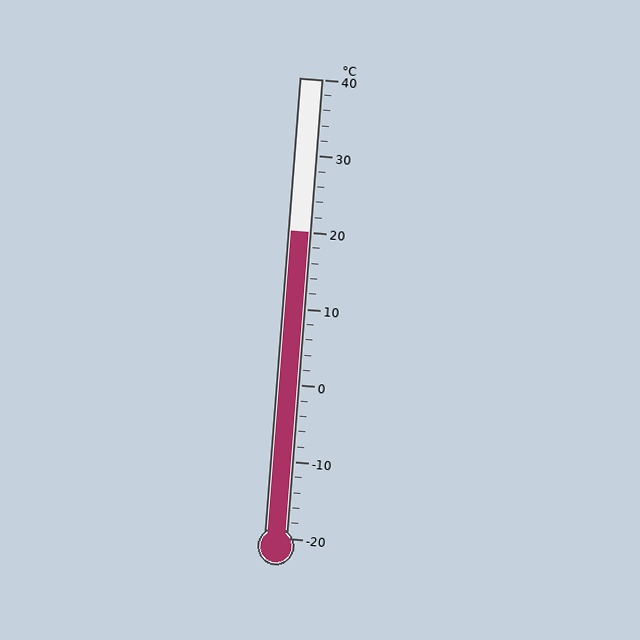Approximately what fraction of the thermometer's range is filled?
The thermometer is filled to approximately 65% of its range.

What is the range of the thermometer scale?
The thermometer scale ranges from -20°C to 40°C.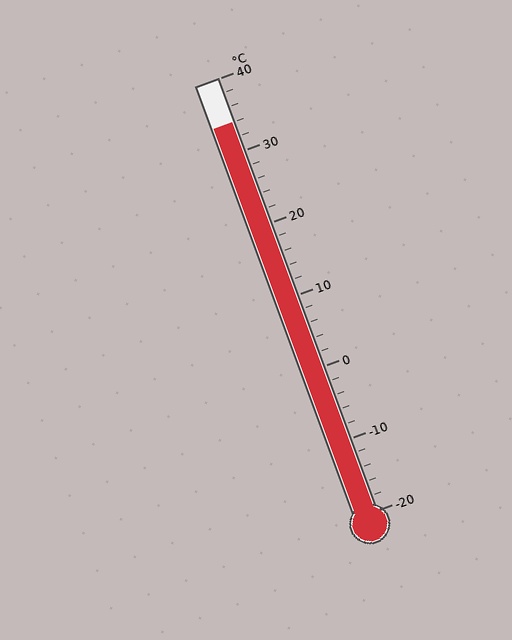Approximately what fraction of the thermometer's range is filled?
The thermometer is filled to approximately 90% of its range.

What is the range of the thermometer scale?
The thermometer scale ranges from -20°C to 40°C.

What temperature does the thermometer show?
The thermometer shows approximately 34°C.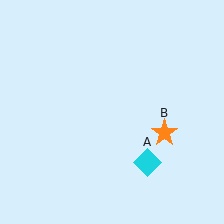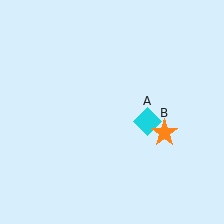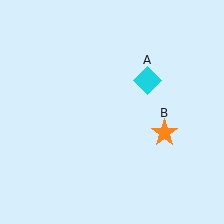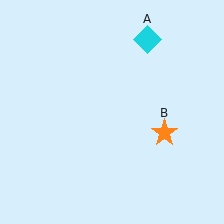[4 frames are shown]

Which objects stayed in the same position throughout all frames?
Orange star (object B) remained stationary.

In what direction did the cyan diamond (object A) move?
The cyan diamond (object A) moved up.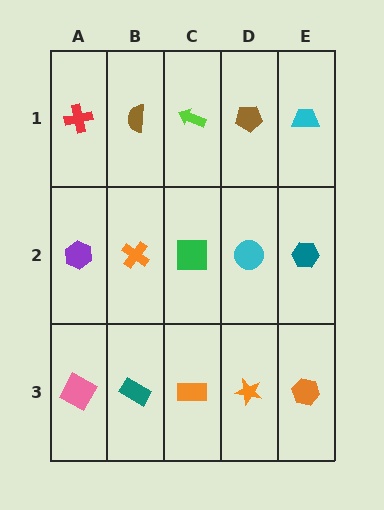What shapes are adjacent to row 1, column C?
A green square (row 2, column C), a brown semicircle (row 1, column B), a brown pentagon (row 1, column D).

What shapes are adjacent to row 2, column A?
A red cross (row 1, column A), a pink square (row 3, column A), an orange cross (row 2, column B).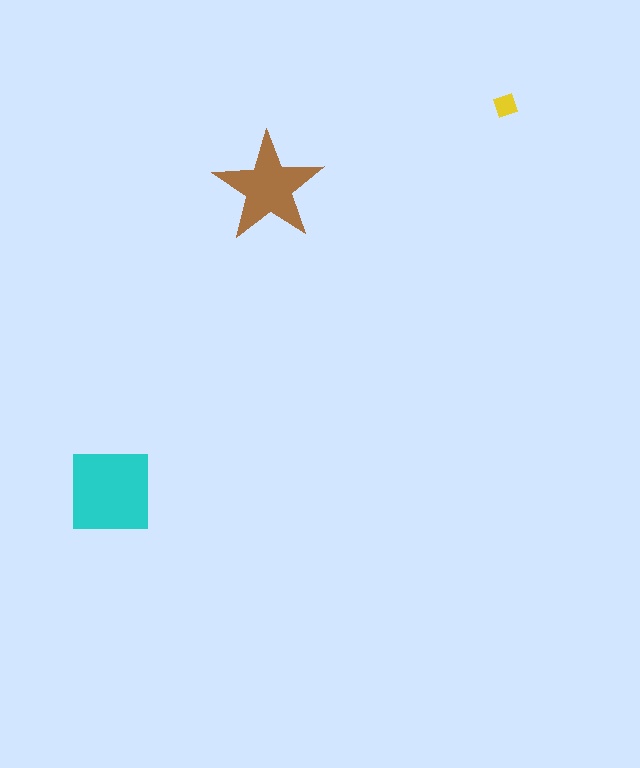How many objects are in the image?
There are 3 objects in the image.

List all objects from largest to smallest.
The cyan square, the brown star, the yellow diamond.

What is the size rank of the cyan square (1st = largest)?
1st.